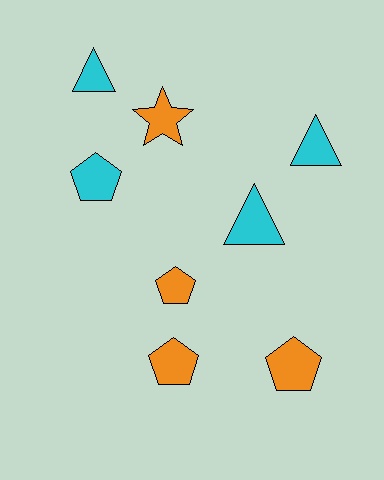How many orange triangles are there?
There are no orange triangles.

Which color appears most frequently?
Orange, with 4 objects.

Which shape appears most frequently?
Pentagon, with 4 objects.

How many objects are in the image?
There are 8 objects.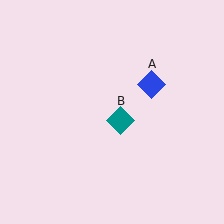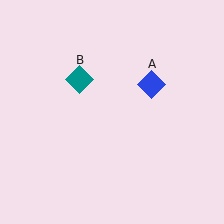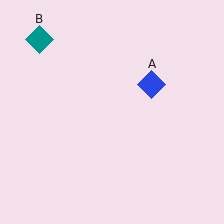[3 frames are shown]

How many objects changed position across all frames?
1 object changed position: teal diamond (object B).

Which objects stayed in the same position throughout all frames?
Blue diamond (object A) remained stationary.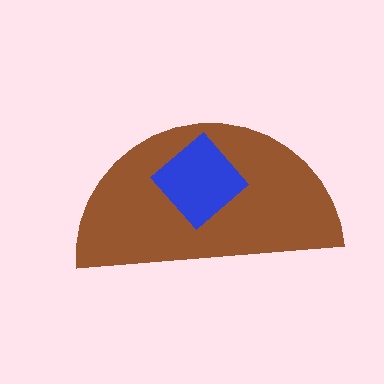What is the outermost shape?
The brown semicircle.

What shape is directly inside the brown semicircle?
The blue diamond.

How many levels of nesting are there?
2.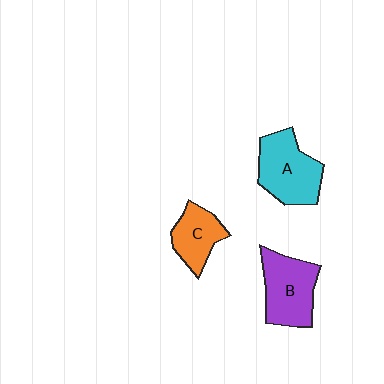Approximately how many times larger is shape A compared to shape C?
Approximately 1.5 times.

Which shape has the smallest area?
Shape C (orange).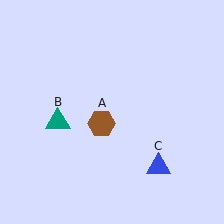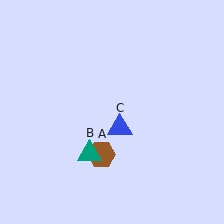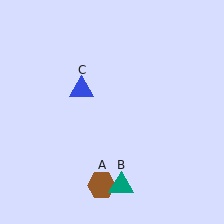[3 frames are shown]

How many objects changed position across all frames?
3 objects changed position: brown hexagon (object A), teal triangle (object B), blue triangle (object C).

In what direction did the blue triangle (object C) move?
The blue triangle (object C) moved up and to the left.